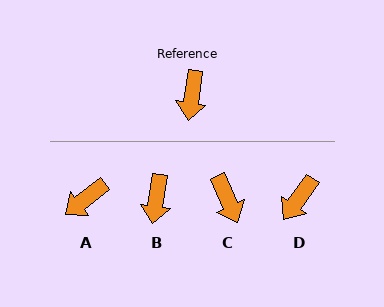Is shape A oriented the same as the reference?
No, it is off by about 44 degrees.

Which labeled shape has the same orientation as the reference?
B.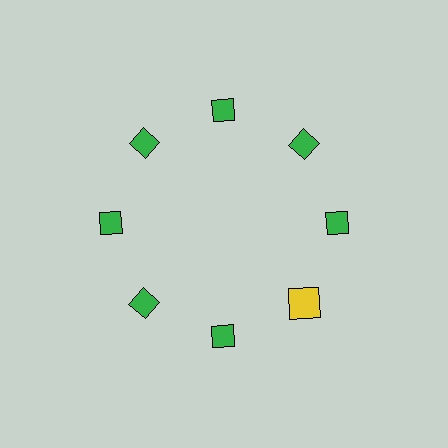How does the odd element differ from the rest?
It differs in both color (yellow instead of green) and shape (square instead of diamond).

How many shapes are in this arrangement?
There are 8 shapes arranged in a ring pattern.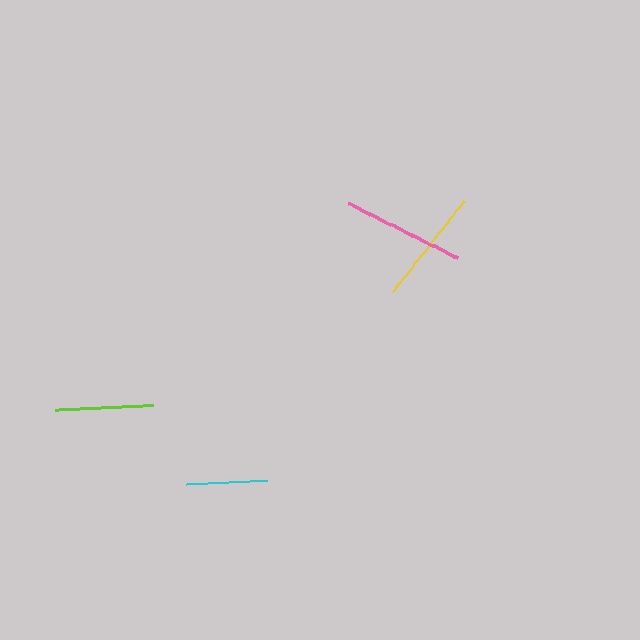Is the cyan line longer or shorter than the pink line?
The pink line is longer than the cyan line.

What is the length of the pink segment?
The pink segment is approximately 122 pixels long.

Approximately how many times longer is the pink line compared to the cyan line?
The pink line is approximately 1.5 times the length of the cyan line.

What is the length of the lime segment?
The lime segment is approximately 98 pixels long.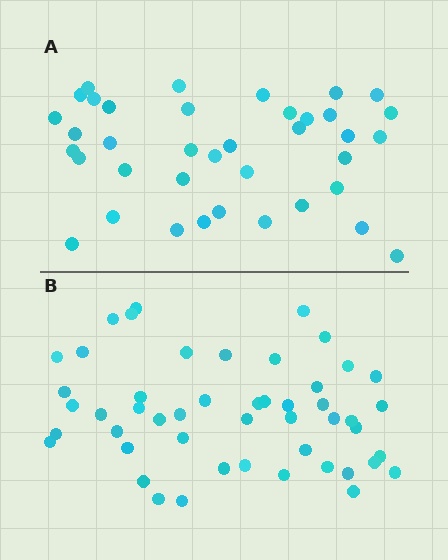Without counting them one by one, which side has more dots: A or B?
Region B (the bottom region) has more dots.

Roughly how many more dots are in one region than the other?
Region B has roughly 12 or so more dots than region A.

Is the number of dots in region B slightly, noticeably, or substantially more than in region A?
Region B has noticeably more, but not dramatically so. The ratio is roughly 1.3 to 1.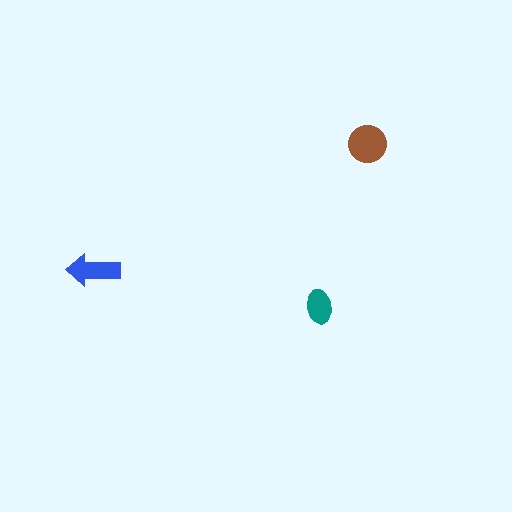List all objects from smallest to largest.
The teal ellipse, the blue arrow, the brown circle.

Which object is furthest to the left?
The blue arrow is leftmost.